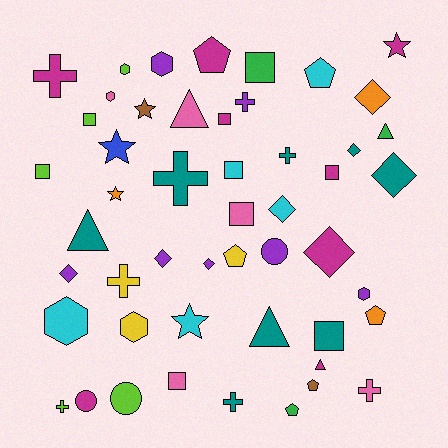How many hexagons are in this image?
There are 6 hexagons.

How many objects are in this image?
There are 50 objects.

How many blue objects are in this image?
There is 1 blue object.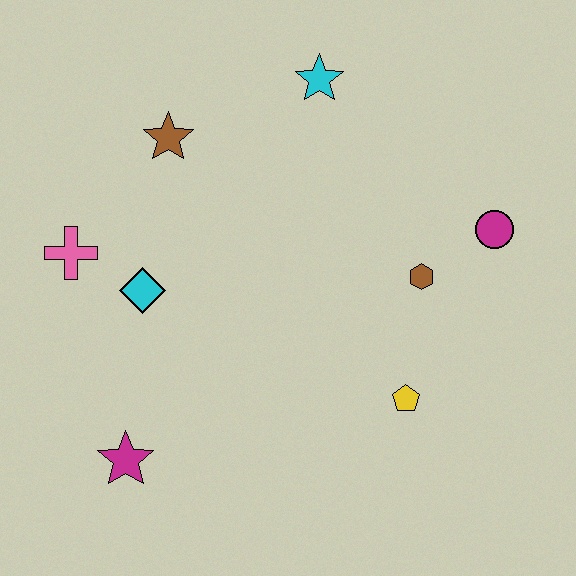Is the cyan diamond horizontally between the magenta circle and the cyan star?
No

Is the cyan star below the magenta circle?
No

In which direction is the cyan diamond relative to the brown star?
The cyan diamond is below the brown star.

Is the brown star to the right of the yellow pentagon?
No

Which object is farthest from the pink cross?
The magenta circle is farthest from the pink cross.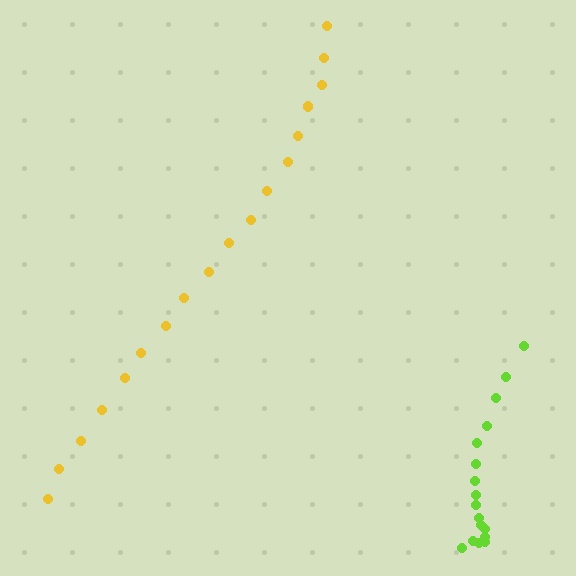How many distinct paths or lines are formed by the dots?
There are 2 distinct paths.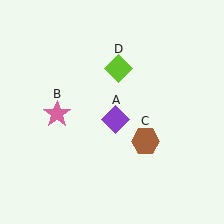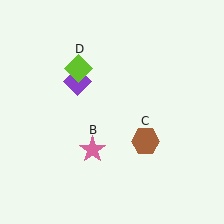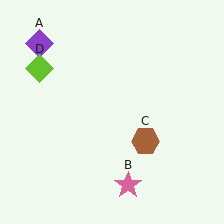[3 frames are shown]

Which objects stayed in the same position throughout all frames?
Brown hexagon (object C) remained stationary.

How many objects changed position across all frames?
3 objects changed position: purple diamond (object A), pink star (object B), lime diamond (object D).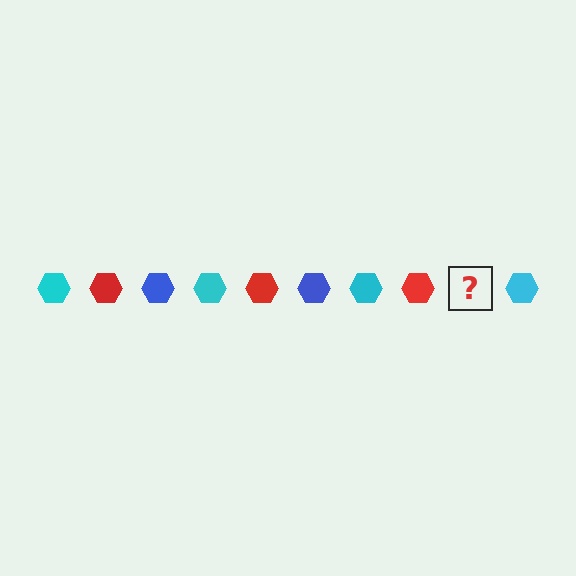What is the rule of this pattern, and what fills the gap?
The rule is that the pattern cycles through cyan, red, blue hexagons. The gap should be filled with a blue hexagon.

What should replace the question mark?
The question mark should be replaced with a blue hexagon.